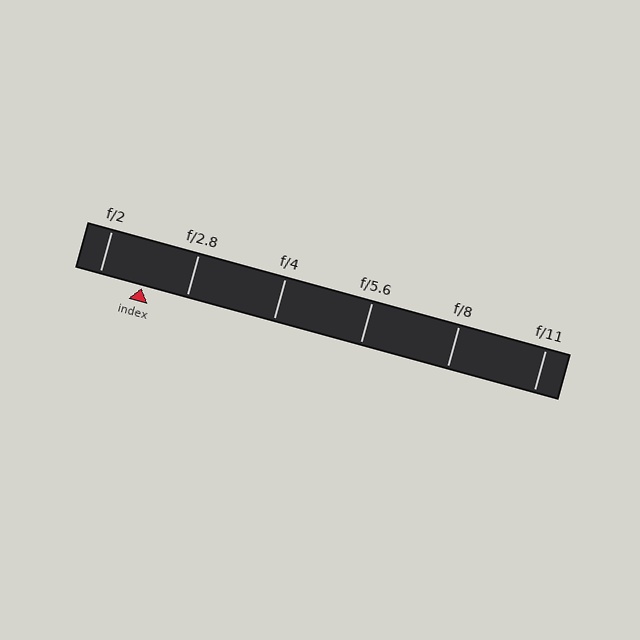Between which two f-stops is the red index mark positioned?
The index mark is between f/2 and f/2.8.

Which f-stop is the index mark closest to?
The index mark is closest to f/2.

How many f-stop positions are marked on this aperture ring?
There are 6 f-stop positions marked.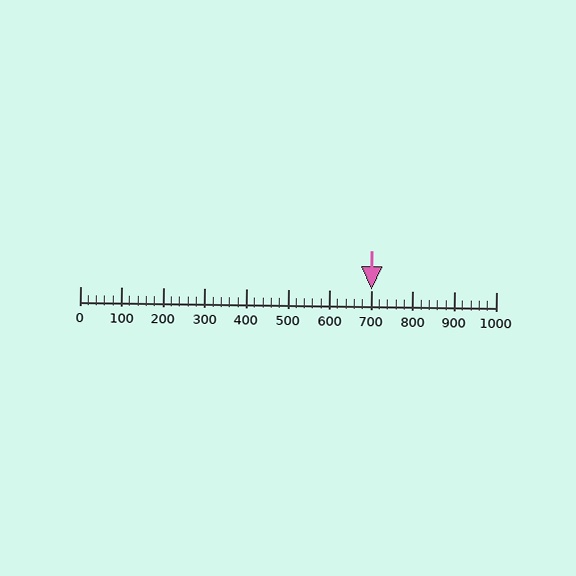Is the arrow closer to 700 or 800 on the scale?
The arrow is closer to 700.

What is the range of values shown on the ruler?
The ruler shows values from 0 to 1000.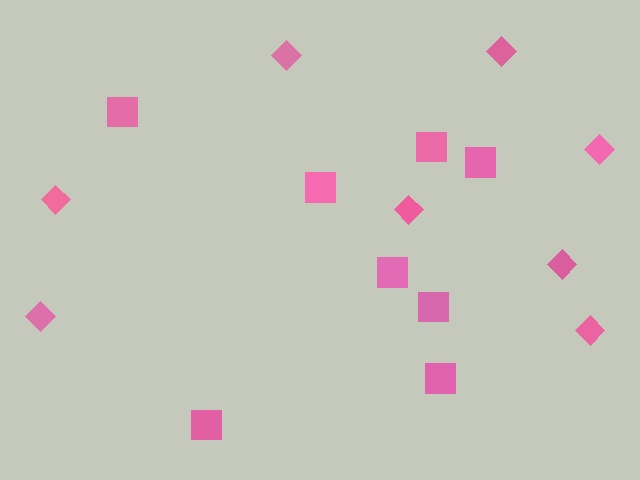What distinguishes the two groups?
There are 2 groups: one group of squares (8) and one group of diamonds (8).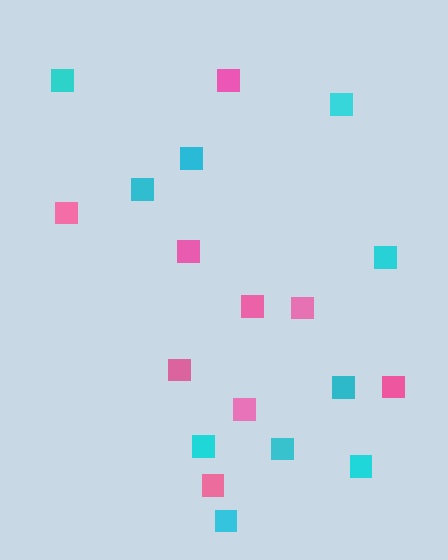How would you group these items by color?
There are 2 groups: one group of cyan squares (10) and one group of pink squares (9).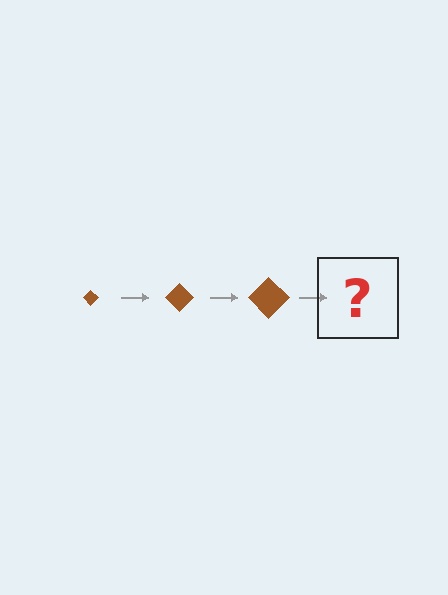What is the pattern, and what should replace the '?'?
The pattern is that the diamond gets progressively larger each step. The '?' should be a brown diamond, larger than the previous one.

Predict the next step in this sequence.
The next step is a brown diamond, larger than the previous one.